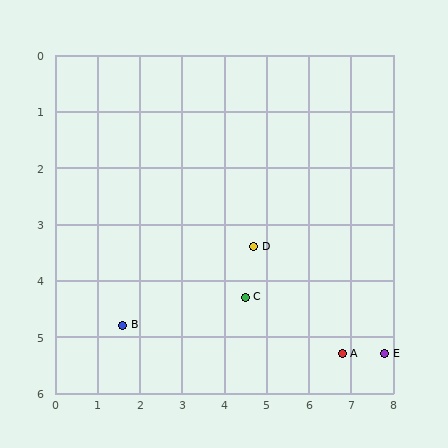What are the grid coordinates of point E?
Point E is at approximately (7.8, 5.3).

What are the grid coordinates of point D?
Point D is at approximately (4.7, 3.4).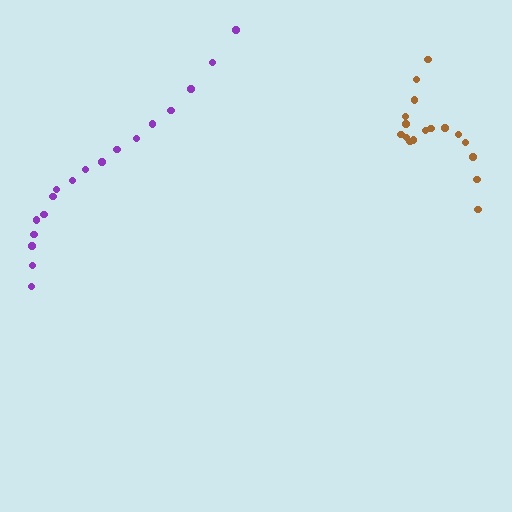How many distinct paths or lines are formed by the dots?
There are 2 distinct paths.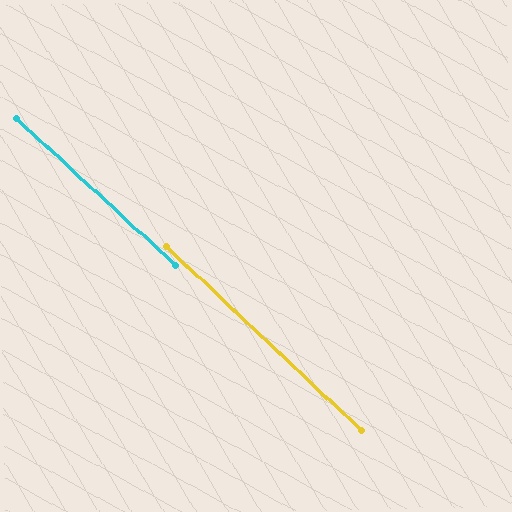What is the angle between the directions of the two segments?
Approximately 1 degree.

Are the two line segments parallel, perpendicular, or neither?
Parallel — their directions differ by only 0.9°.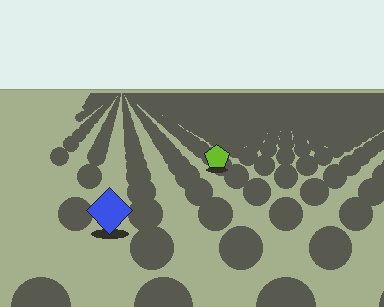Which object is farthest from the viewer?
The lime pentagon is farthest from the viewer. It appears smaller and the ground texture around it is denser.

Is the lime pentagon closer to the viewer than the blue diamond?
No. The blue diamond is closer — you can tell from the texture gradient: the ground texture is coarser near it.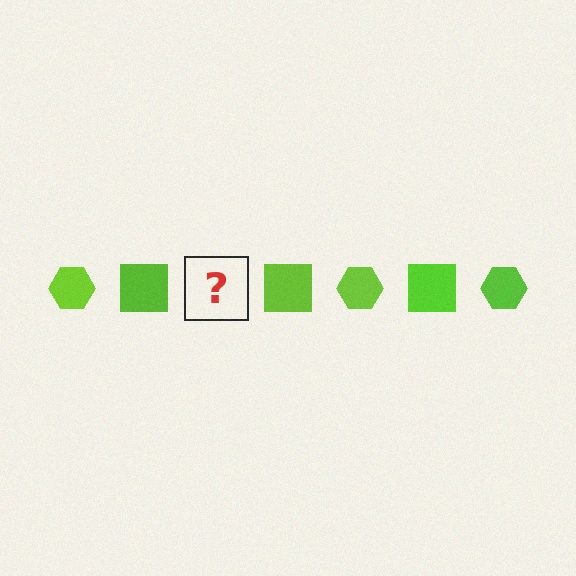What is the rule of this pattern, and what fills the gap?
The rule is that the pattern cycles through hexagon, square shapes in lime. The gap should be filled with a lime hexagon.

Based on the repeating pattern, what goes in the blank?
The blank should be a lime hexagon.